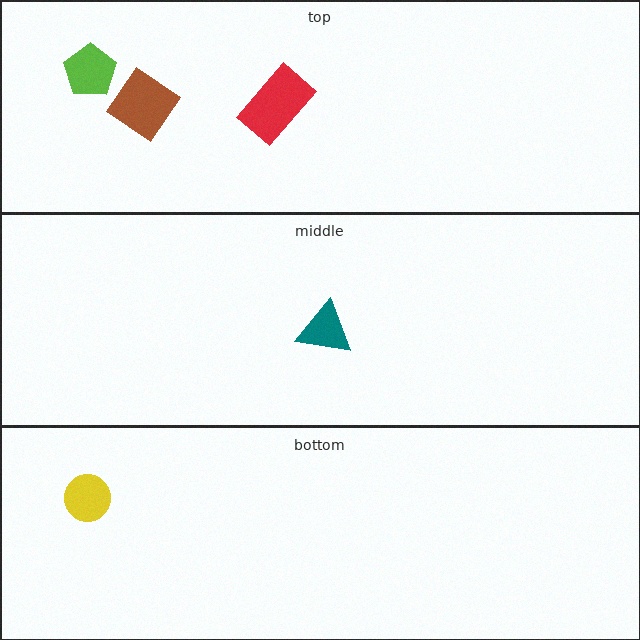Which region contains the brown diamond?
The top region.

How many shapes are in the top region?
3.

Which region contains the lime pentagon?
The top region.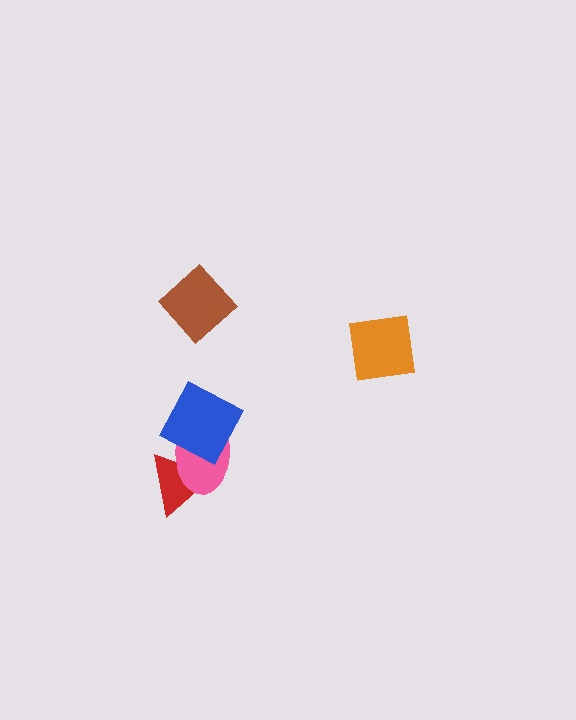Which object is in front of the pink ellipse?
The blue square is in front of the pink ellipse.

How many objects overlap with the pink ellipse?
2 objects overlap with the pink ellipse.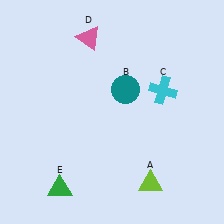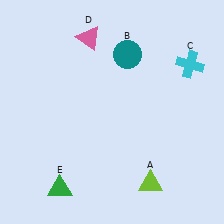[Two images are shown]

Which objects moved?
The objects that moved are: the teal circle (B), the cyan cross (C).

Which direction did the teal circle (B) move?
The teal circle (B) moved up.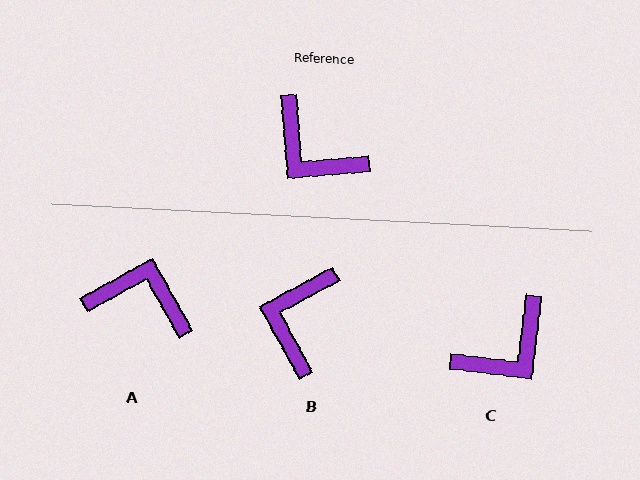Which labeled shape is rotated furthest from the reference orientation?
A, about 155 degrees away.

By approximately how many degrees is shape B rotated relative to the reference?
Approximately 66 degrees clockwise.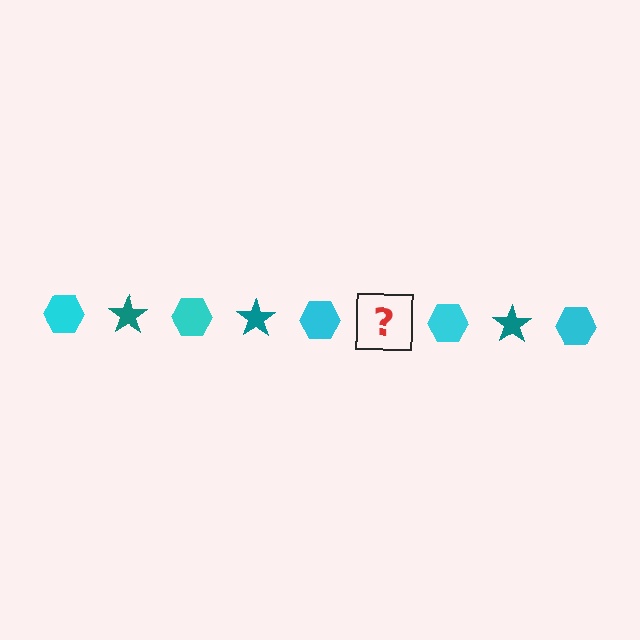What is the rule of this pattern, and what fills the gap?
The rule is that the pattern alternates between cyan hexagon and teal star. The gap should be filled with a teal star.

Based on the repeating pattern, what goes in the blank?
The blank should be a teal star.